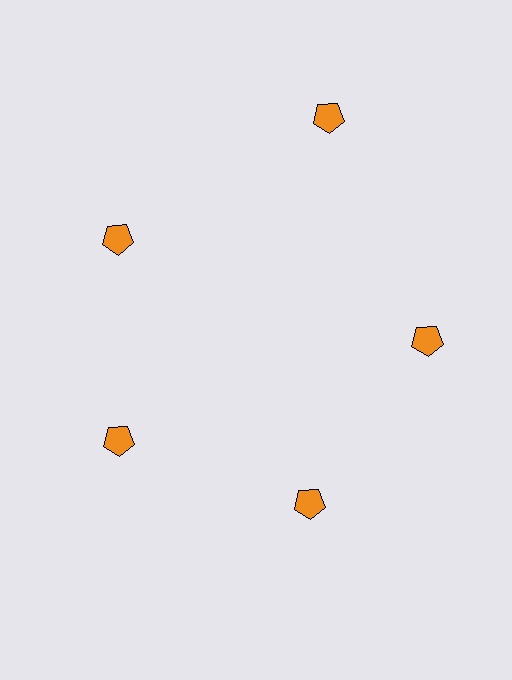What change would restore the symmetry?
The symmetry would be restored by moving it inward, back onto the ring so that all 5 pentagons sit at equal angles and equal distance from the center.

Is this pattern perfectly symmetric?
No. The 5 orange pentagons are arranged in a ring, but one element near the 1 o'clock position is pushed outward from the center, breaking the 5-fold rotational symmetry.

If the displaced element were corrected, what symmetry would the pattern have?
It would have 5-fold rotational symmetry — the pattern would map onto itself every 72 degrees.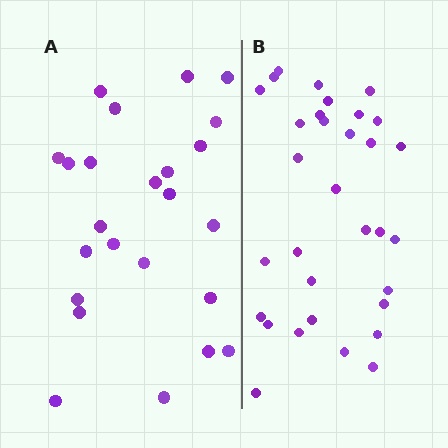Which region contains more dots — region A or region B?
Region B (the right region) has more dots.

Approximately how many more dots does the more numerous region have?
Region B has roughly 8 or so more dots than region A.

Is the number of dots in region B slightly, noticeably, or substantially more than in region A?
Region B has noticeably more, but not dramatically so. The ratio is roughly 1.3 to 1.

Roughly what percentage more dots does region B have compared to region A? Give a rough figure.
About 35% more.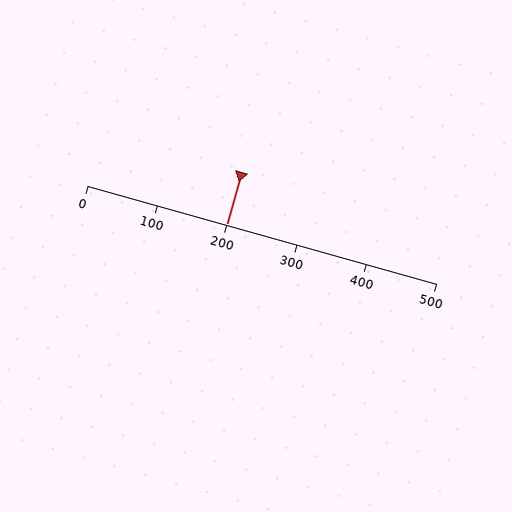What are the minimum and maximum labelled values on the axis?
The axis runs from 0 to 500.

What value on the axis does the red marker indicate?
The marker indicates approximately 200.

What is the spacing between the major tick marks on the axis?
The major ticks are spaced 100 apart.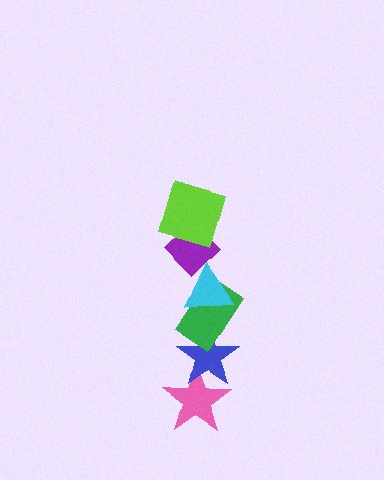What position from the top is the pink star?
The pink star is 6th from the top.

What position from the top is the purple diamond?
The purple diamond is 2nd from the top.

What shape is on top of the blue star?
The green rectangle is on top of the blue star.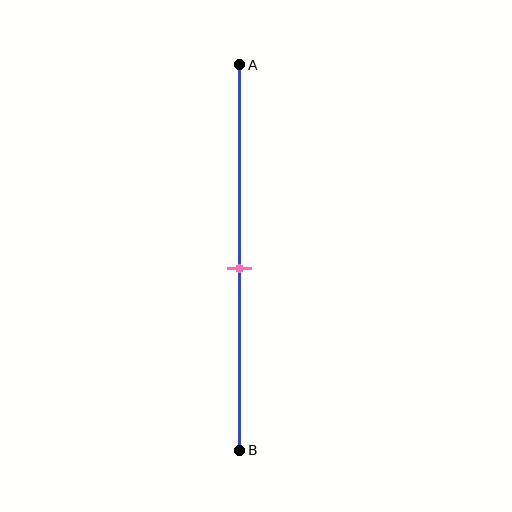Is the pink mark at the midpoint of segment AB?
Yes, the mark is approximately at the midpoint.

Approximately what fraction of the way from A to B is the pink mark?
The pink mark is approximately 55% of the way from A to B.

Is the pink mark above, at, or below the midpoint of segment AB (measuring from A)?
The pink mark is approximately at the midpoint of segment AB.